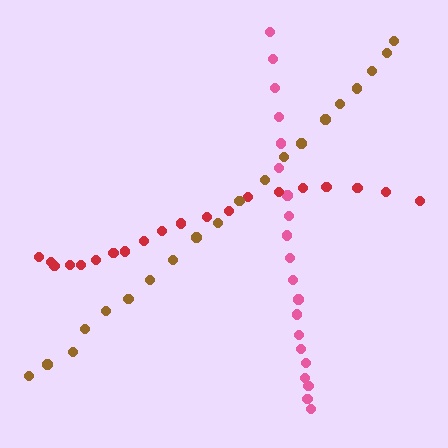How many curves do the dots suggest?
There are 3 distinct paths.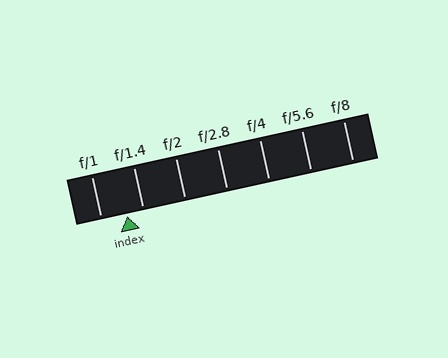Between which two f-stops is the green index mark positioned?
The index mark is between f/1 and f/1.4.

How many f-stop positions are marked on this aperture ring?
There are 7 f-stop positions marked.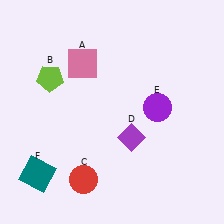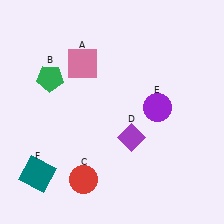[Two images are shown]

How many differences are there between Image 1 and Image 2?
There is 1 difference between the two images.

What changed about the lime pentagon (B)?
In Image 1, B is lime. In Image 2, it changed to green.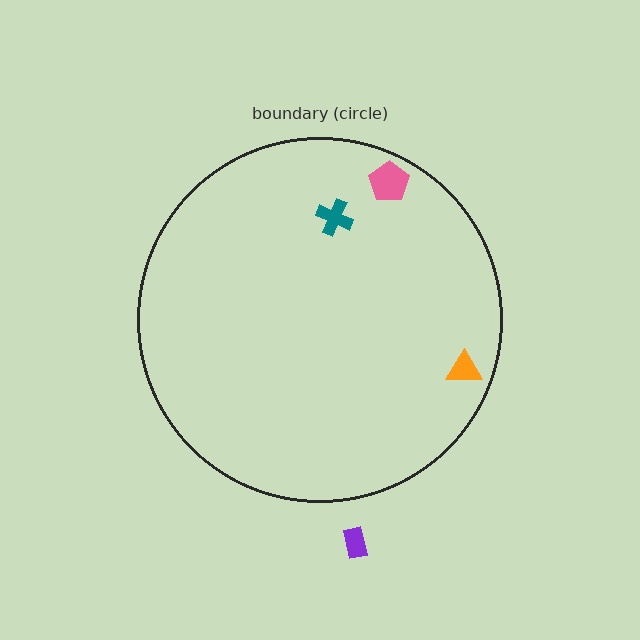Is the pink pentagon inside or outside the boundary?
Inside.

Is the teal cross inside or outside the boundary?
Inside.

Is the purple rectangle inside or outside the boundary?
Outside.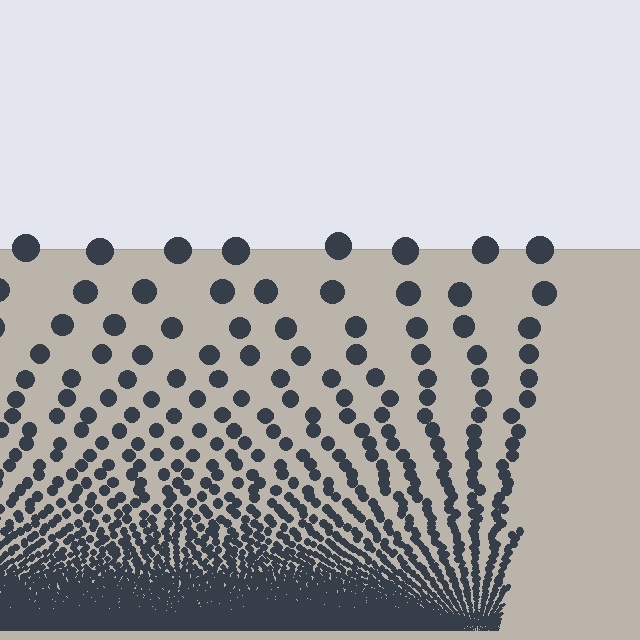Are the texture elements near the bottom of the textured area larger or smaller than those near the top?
Smaller. The gradient is inverted — elements near the bottom are smaller and denser.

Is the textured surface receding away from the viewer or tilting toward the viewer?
The surface appears to tilt toward the viewer. Texture elements get larger and sparser toward the top.